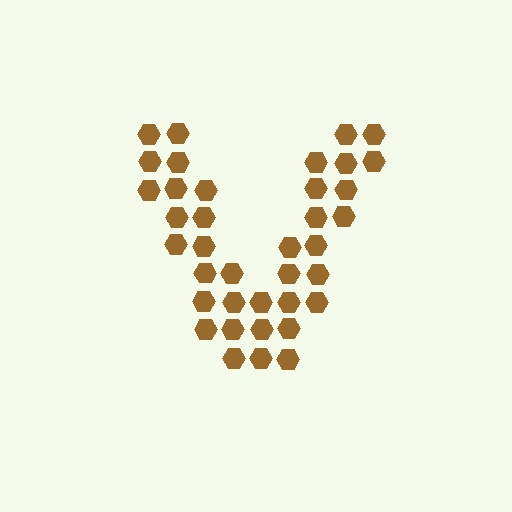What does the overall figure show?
The overall figure shows the letter V.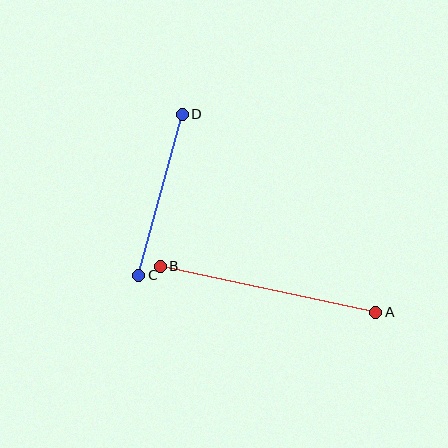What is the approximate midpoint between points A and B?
The midpoint is at approximately (268, 289) pixels.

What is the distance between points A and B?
The distance is approximately 220 pixels.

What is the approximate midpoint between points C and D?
The midpoint is at approximately (161, 195) pixels.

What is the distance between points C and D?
The distance is approximately 167 pixels.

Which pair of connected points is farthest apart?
Points A and B are farthest apart.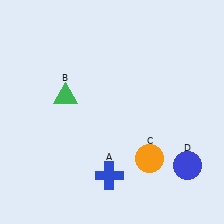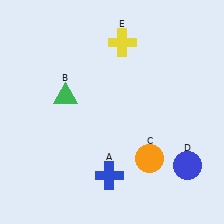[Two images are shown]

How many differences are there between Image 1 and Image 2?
There is 1 difference between the two images.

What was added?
A yellow cross (E) was added in Image 2.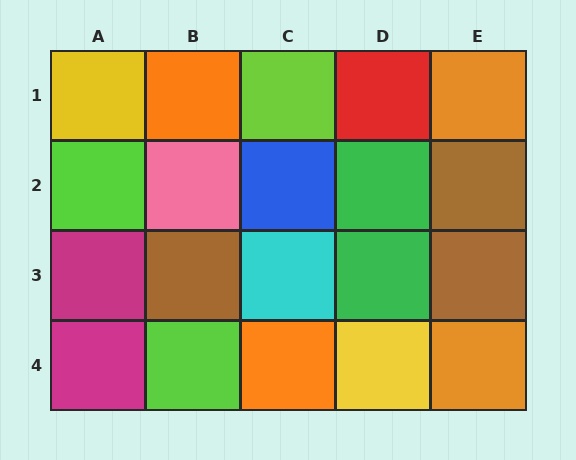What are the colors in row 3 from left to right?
Magenta, brown, cyan, green, brown.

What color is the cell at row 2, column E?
Brown.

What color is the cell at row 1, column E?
Orange.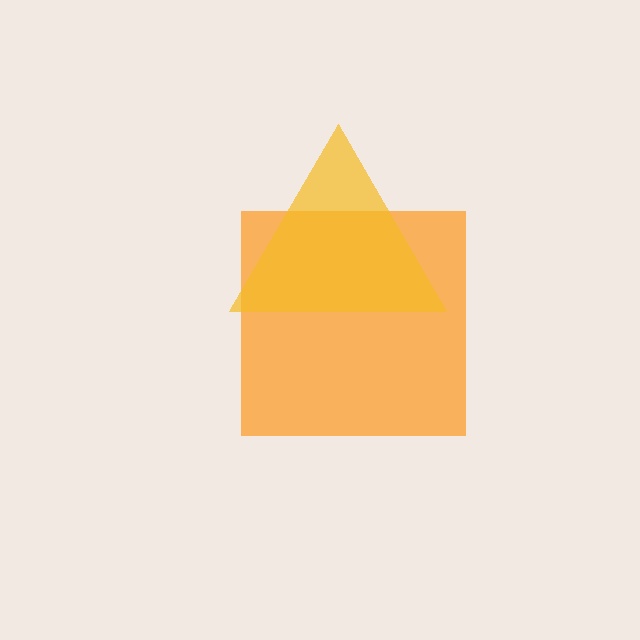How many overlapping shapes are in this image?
There are 2 overlapping shapes in the image.